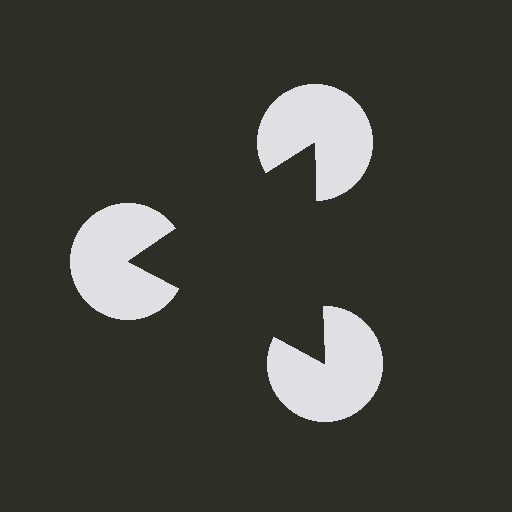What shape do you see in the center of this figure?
An illusory triangle — its edges are inferred from the aligned wedge cuts in the pac-man discs, not physically drawn.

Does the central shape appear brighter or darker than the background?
It typically appears slightly darker than the background, even though no actual brightness change is drawn.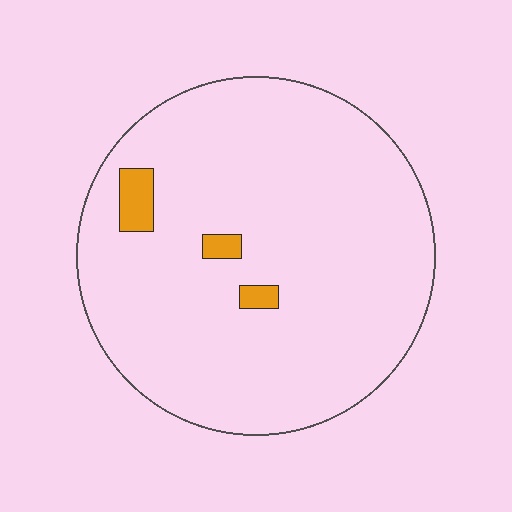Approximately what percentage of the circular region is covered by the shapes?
Approximately 5%.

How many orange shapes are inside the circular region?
3.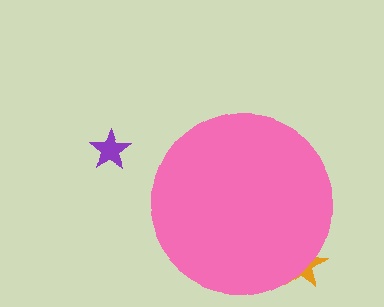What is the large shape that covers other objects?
A pink circle.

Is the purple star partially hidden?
No, the purple star is fully visible.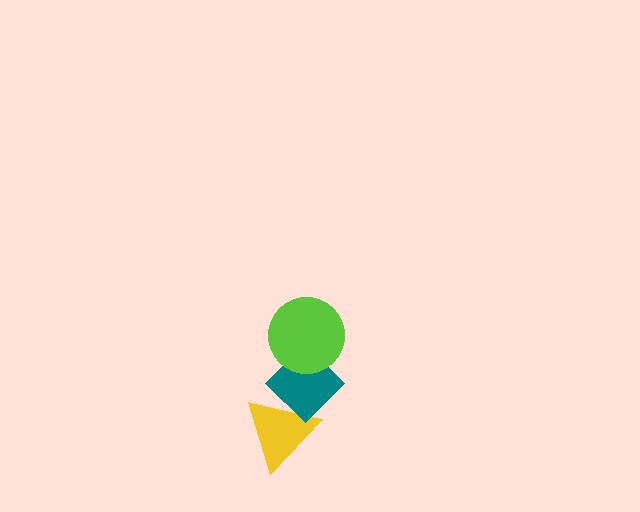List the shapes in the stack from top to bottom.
From top to bottom: the lime circle, the teal diamond, the yellow triangle.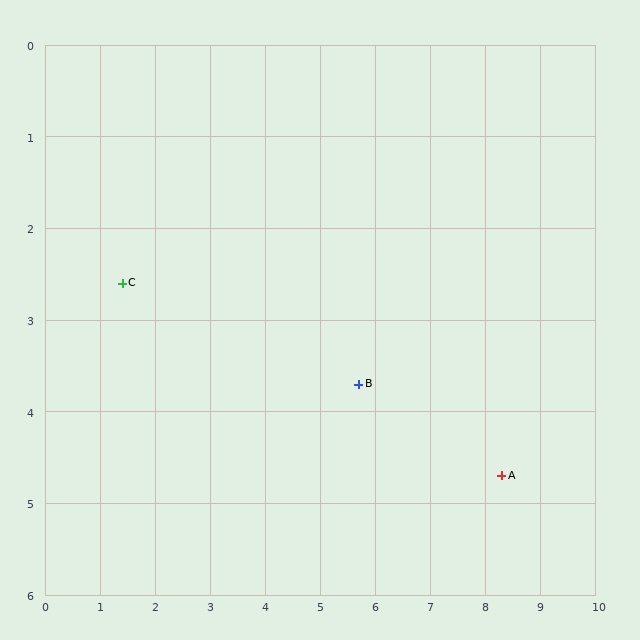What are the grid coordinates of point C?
Point C is at approximately (1.4, 2.6).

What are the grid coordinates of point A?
Point A is at approximately (8.3, 4.7).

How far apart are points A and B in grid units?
Points A and B are about 2.8 grid units apart.